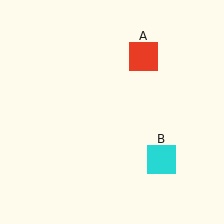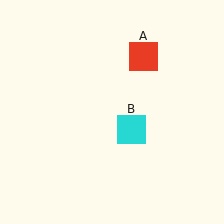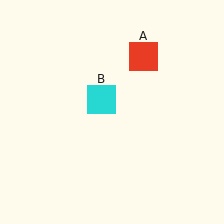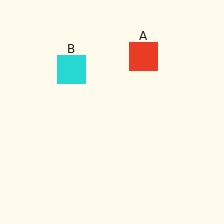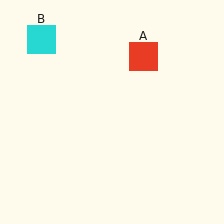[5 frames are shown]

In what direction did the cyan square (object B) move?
The cyan square (object B) moved up and to the left.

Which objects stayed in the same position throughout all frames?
Red square (object A) remained stationary.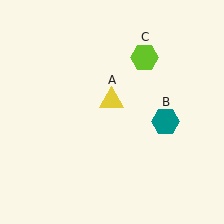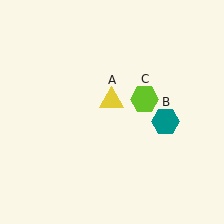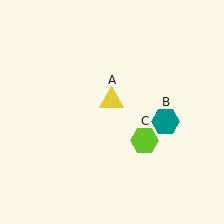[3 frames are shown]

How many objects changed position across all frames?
1 object changed position: lime hexagon (object C).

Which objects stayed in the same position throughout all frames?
Yellow triangle (object A) and teal hexagon (object B) remained stationary.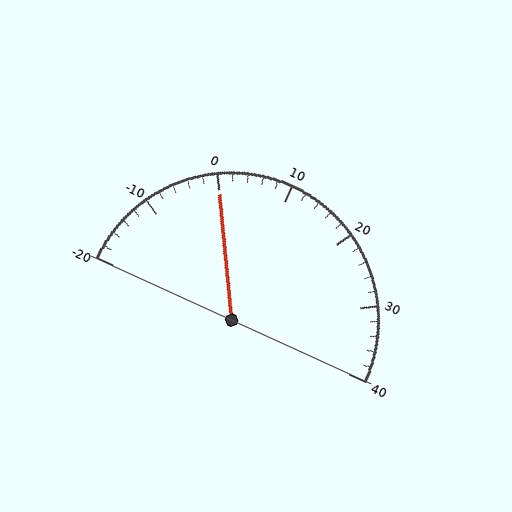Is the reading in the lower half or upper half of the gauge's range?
The reading is in the lower half of the range (-20 to 40).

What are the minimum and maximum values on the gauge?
The gauge ranges from -20 to 40.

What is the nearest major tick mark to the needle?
The nearest major tick mark is 0.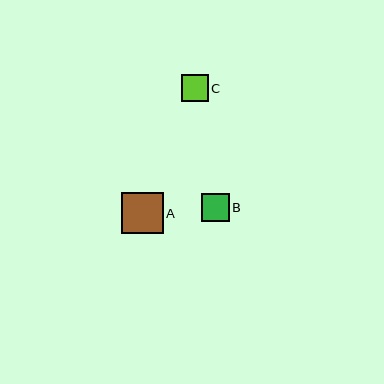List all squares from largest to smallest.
From largest to smallest: A, B, C.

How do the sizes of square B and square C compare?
Square B and square C are approximately the same size.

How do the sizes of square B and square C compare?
Square B and square C are approximately the same size.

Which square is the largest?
Square A is the largest with a size of approximately 42 pixels.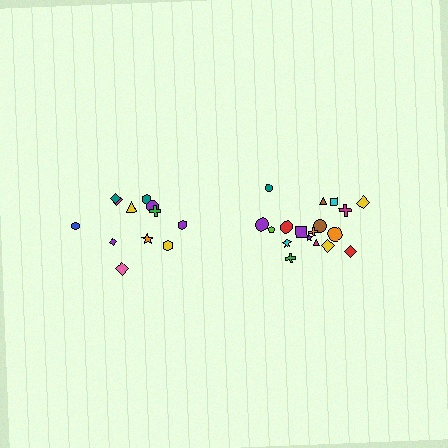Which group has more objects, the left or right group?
The right group.